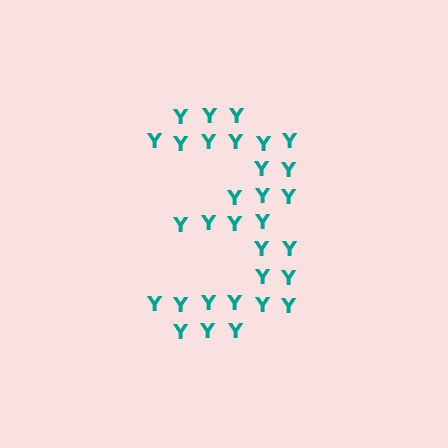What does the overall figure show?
The overall figure shows the digit 3.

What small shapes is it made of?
It is made of small letter Y's.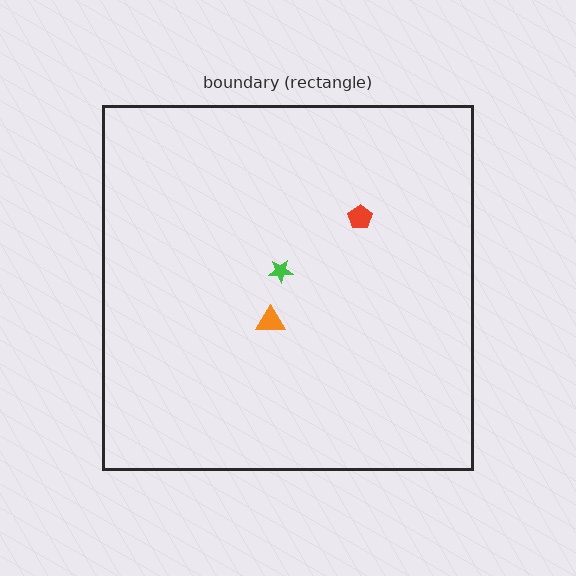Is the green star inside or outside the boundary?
Inside.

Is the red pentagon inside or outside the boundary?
Inside.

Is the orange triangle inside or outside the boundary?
Inside.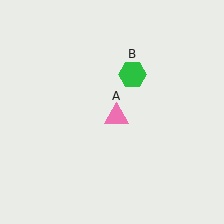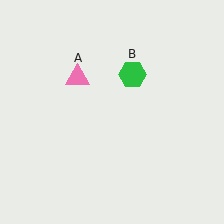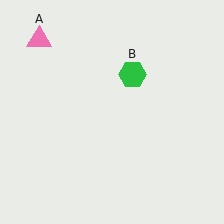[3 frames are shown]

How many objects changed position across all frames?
1 object changed position: pink triangle (object A).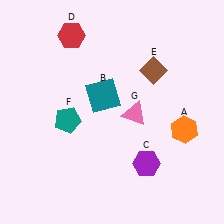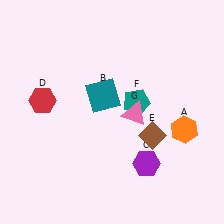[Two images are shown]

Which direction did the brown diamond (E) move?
The brown diamond (E) moved down.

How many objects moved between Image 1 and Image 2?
3 objects moved between the two images.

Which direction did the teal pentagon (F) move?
The teal pentagon (F) moved right.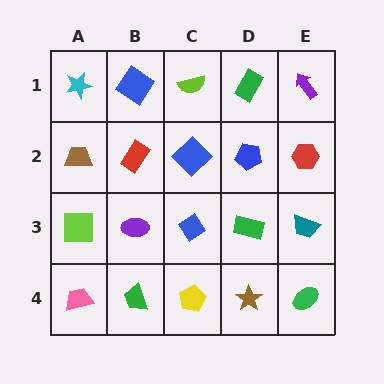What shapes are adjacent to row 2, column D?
A green rectangle (row 1, column D), a green rectangle (row 3, column D), a blue diamond (row 2, column C), a red hexagon (row 2, column E).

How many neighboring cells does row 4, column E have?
2.